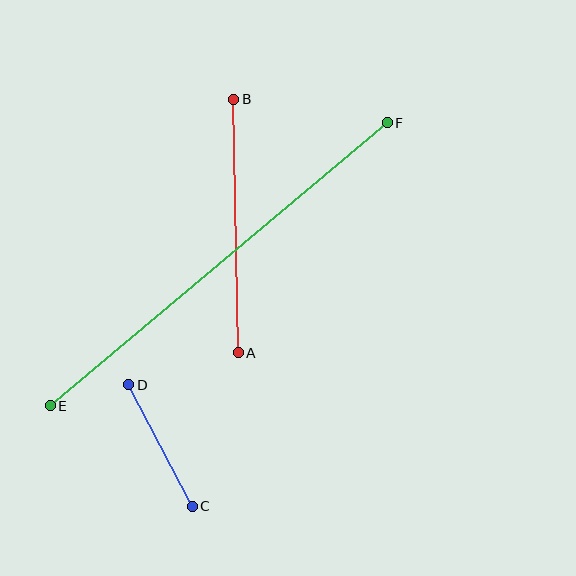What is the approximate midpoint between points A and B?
The midpoint is at approximately (236, 226) pixels.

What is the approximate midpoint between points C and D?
The midpoint is at approximately (160, 445) pixels.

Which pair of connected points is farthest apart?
Points E and F are farthest apart.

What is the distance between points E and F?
The distance is approximately 440 pixels.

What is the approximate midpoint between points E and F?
The midpoint is at approximately (219, 264) pixels.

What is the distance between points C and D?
The distance is approximately 137 pixels.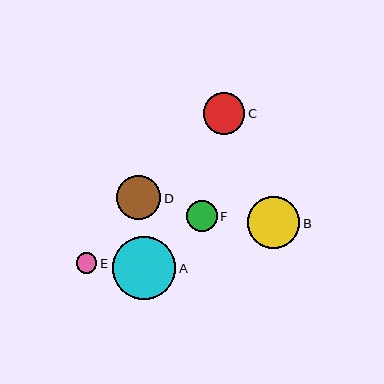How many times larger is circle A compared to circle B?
Circle A is approximately 1.2 times the size of circle B.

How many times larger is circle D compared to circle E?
Circle D is approximately 2.1 times the size of circle E.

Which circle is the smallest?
Circle E is the smallest with a size of approximately 21 pixels.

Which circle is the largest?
Circle A is the largest with a size of approximately 63 pixels.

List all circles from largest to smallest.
From largest to smallest: A, B, D, C, F, E.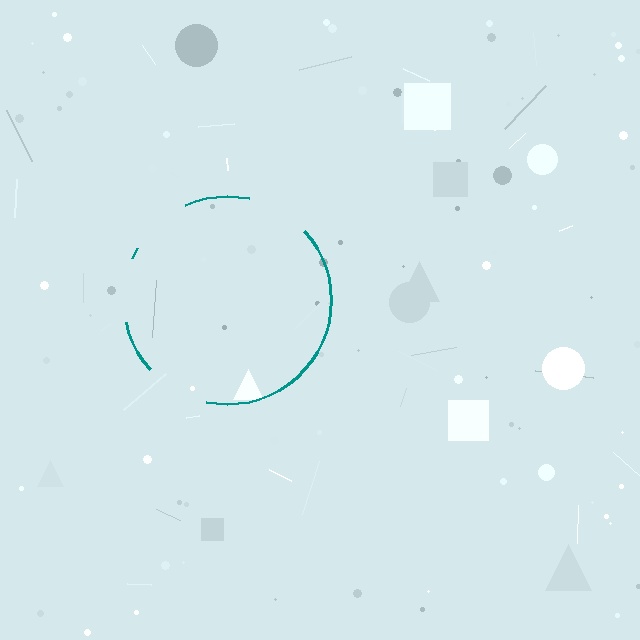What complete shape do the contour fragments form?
The contour fragments form a circle.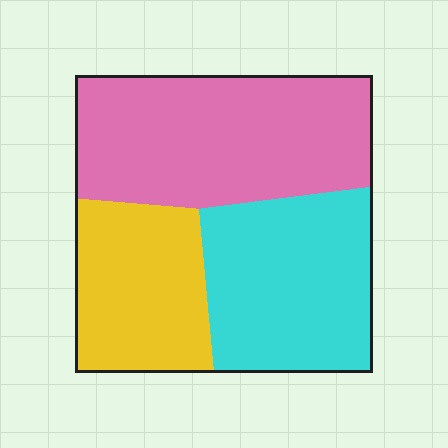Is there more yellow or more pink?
Pink.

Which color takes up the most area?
Pink, at roughly 40%.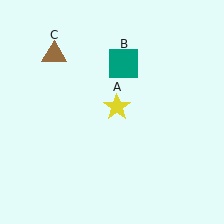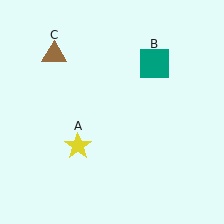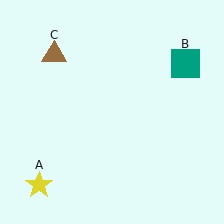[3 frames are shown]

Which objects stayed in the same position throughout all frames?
Brown triangle (object C) remained stationary.